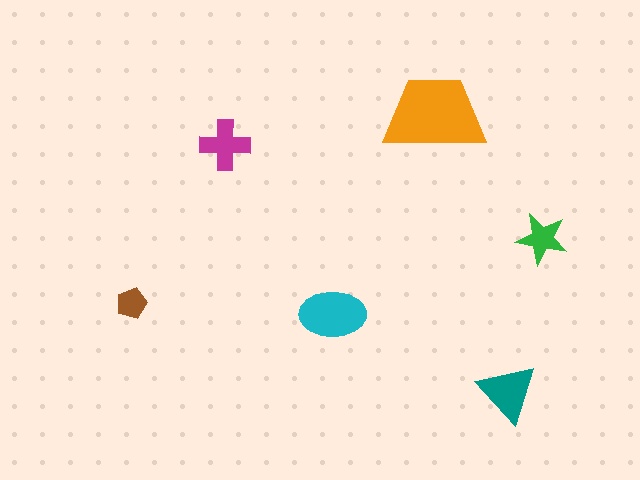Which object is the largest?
The orange trapezoid.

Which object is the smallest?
The brown pentagon.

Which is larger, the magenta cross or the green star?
The magenta cross.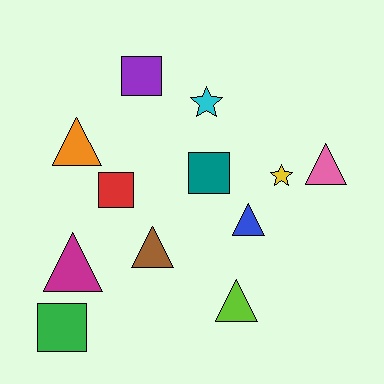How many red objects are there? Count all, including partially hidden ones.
There is 1 red object.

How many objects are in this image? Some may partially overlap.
There are 12 objects.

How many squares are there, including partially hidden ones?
There are 4 squares.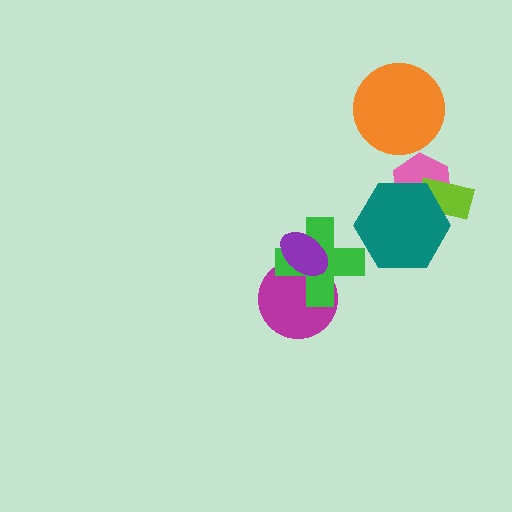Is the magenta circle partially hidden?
Yes, it is partially covered by another shape.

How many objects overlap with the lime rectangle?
2 objects overlap with the lime rectangle.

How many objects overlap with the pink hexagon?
2 objects overlap with the pink hexagon.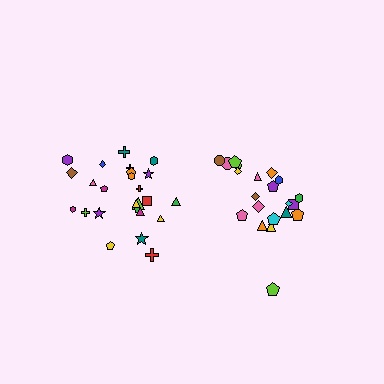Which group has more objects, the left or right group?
The left group.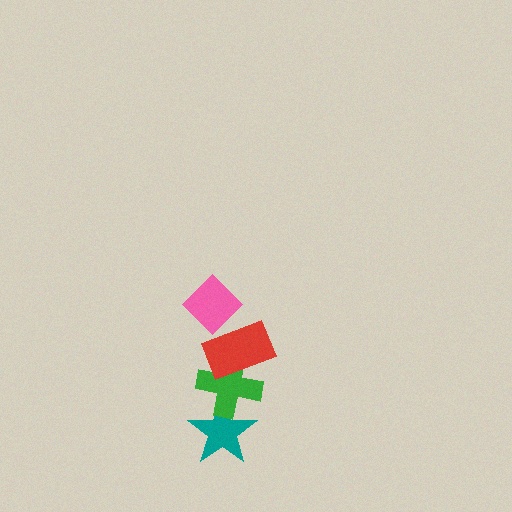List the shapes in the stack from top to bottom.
From top to bottom: the pink diamond, the red rectangle, the green cross, the teal star.